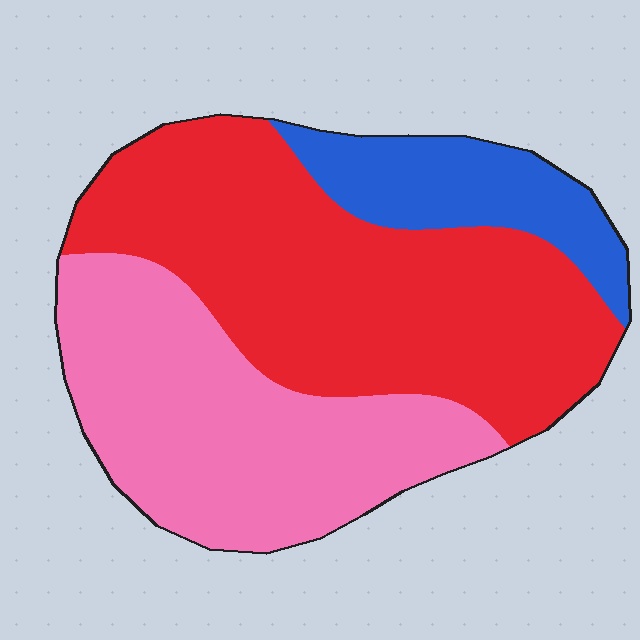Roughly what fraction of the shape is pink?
Pink covers 37% of the shape.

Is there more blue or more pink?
Pink.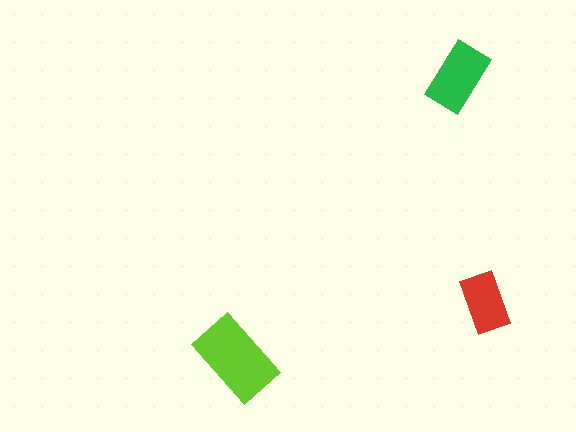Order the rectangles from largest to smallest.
the lime one, the green one, the red one.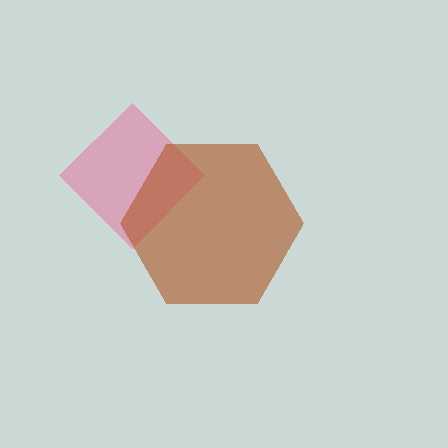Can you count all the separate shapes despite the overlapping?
Yes, there are 2 separate shapes.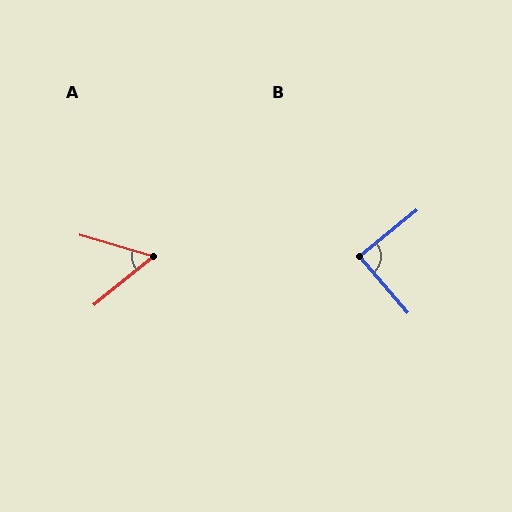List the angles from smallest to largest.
A (55°), B (88°).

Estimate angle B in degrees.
Approximately 88 degrees.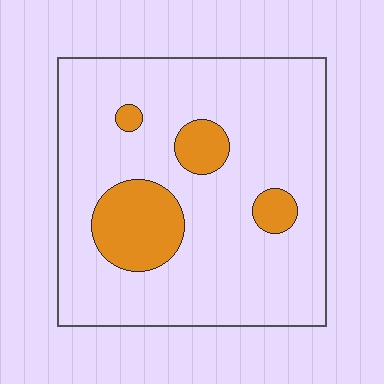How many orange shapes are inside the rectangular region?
4.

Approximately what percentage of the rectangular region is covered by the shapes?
Approximately 15%.